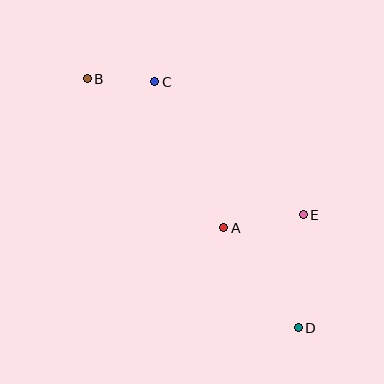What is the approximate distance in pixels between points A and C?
The distance between A and C is approximately 161 pixels.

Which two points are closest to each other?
Points B and C are closest to each other.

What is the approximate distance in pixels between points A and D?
The distance between A and D is approximately 125 pixels.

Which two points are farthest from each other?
Points B and D are farthest from each other.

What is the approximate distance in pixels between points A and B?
The distance between A and B is approximately 202 pixels.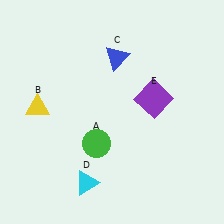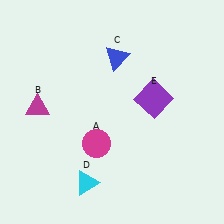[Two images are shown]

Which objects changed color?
A changed from green to magenta. B changed from yellow to magenta.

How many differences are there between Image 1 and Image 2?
There are 2 differences between the two images.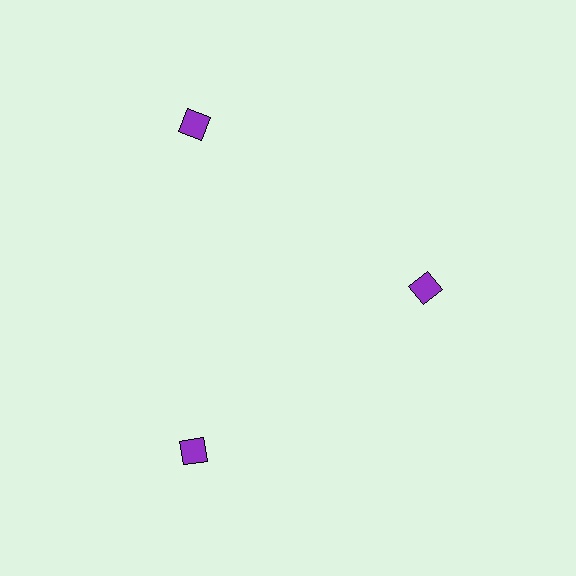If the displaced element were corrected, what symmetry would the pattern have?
It would have 3-fold rotational symmetry — the pattern would map onto itself every 120 degrees.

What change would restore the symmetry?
The symmetry would be restored by moving it outward, back onto the ring so that all 3 diamonds sit at equal angles and equal distance from the center.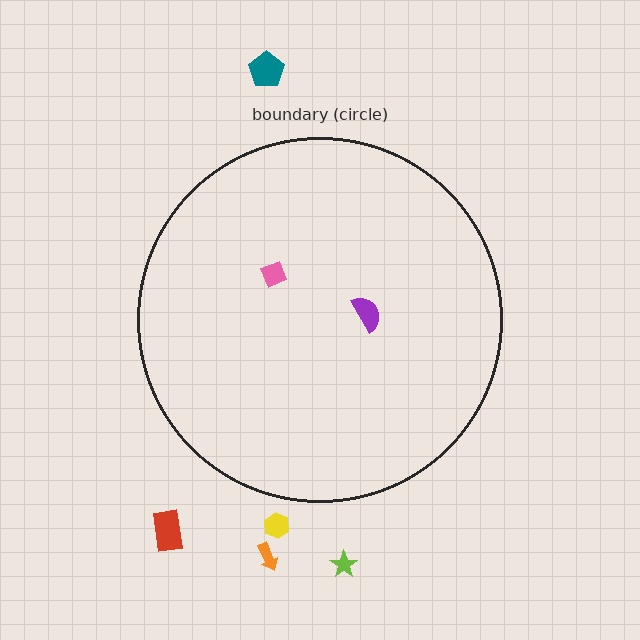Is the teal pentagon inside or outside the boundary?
Outside.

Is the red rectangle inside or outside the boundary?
Outside.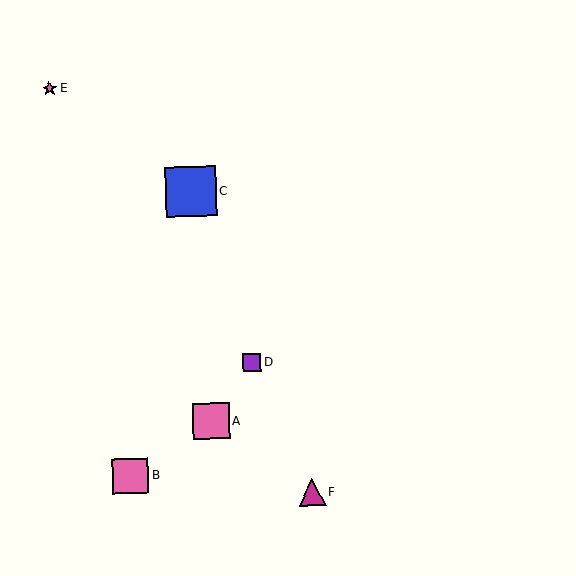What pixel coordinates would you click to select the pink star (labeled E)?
Click at (49, 89) to select the pink star E.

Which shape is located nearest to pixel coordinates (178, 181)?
The blue square (labeled C) at (191, 192) is nearest to that location.